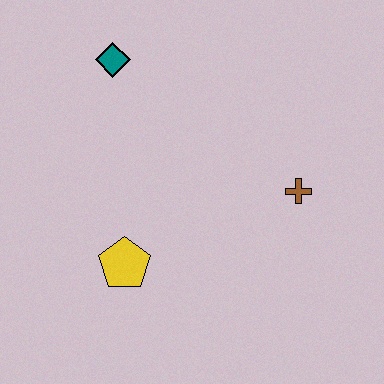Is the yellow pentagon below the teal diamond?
Yes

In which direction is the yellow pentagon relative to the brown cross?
The yellow pentagon is to the left of the brown cross.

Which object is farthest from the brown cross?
The teal diamond is farthest from the brown cross.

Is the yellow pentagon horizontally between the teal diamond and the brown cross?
Yes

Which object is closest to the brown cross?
The yellow pentagon is closest to the brown cross.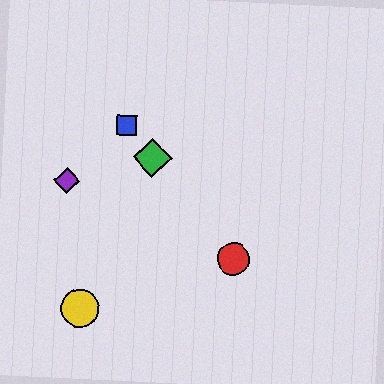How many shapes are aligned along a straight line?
3 shapes (the red circle, the blue square, the green diamond) are aligned along a straight line.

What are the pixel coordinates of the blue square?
The blue square is at (126, 125).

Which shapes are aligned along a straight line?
The red circle, the blue square, the green diamond are aligned along a straight line.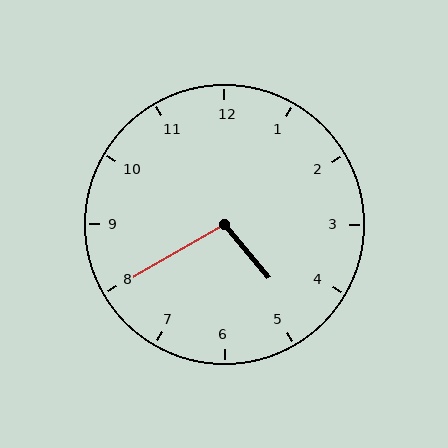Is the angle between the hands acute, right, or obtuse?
It is obtuse.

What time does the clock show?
4:40.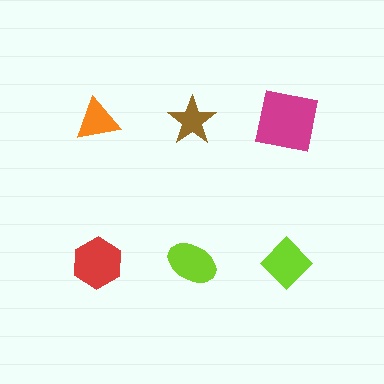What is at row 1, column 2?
A brown star.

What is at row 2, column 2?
A lime ellipse.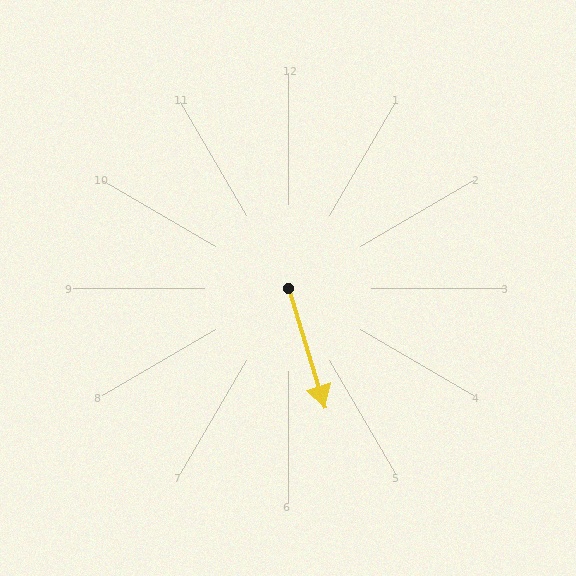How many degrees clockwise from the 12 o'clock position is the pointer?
Approximately 163 degrees.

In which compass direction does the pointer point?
South.